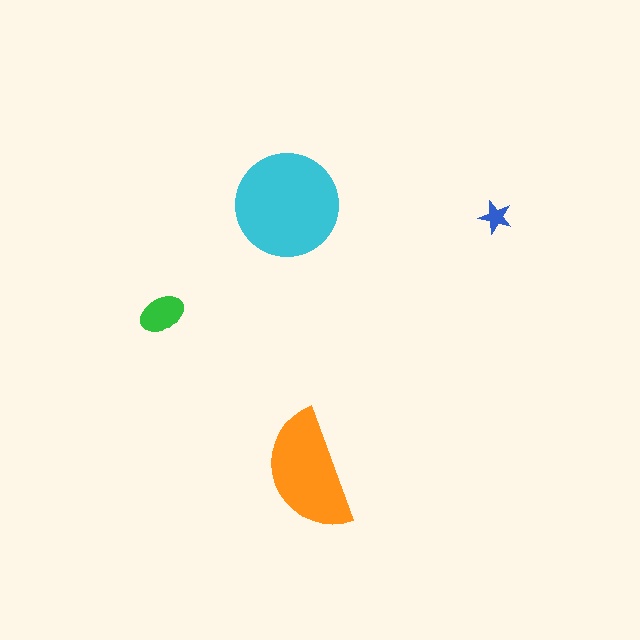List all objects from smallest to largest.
The blue star, the green ellipse, the orange semicircle, the cyan circle.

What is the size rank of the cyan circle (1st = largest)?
1st.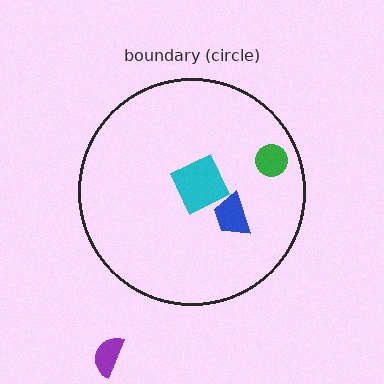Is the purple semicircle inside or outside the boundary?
Outside.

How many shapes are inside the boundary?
3 inside, 1 outside.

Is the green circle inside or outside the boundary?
Inside.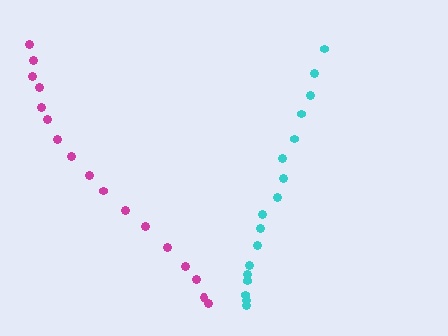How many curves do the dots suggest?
There are 2 distinct paths.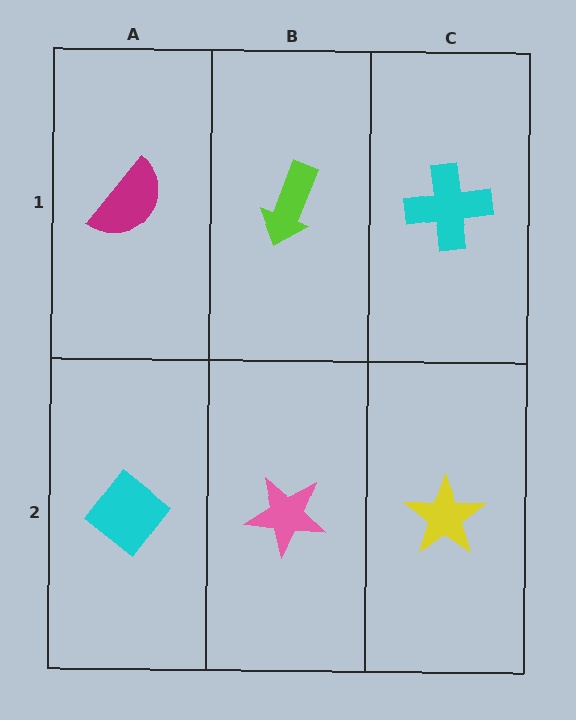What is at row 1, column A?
A magenta semicircle.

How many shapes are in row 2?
3 shapes.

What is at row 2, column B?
A pink star.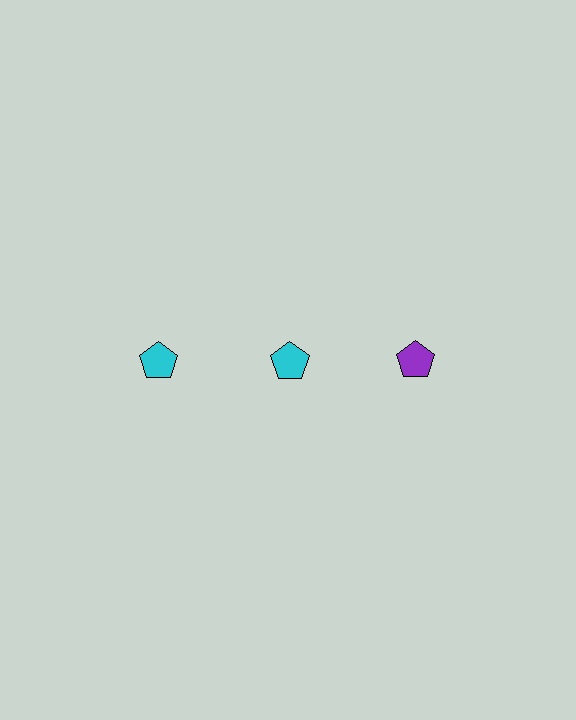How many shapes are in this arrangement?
There are 3 shapes arranged in a grid pattern.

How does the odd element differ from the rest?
It has a different color: purple instead of cyan.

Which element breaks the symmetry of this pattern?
The purple pentagon in the top row, center column breaks the symmetry. All other shapes are cyan pentagons.